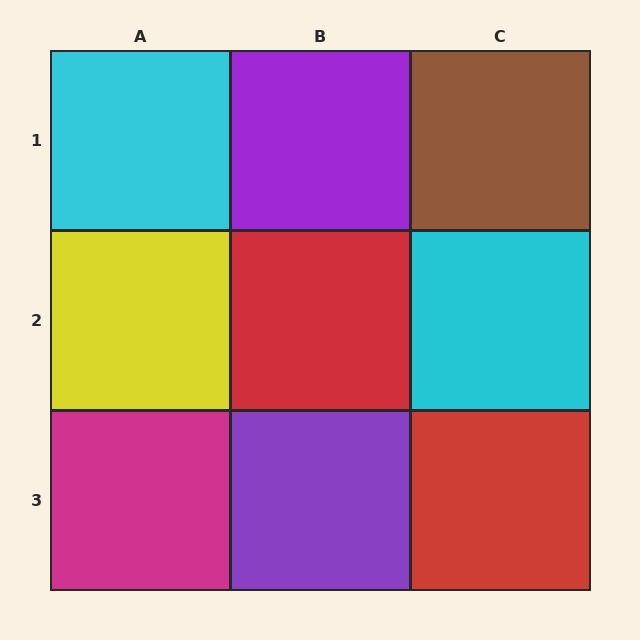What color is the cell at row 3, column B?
Purple.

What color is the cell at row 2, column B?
Red.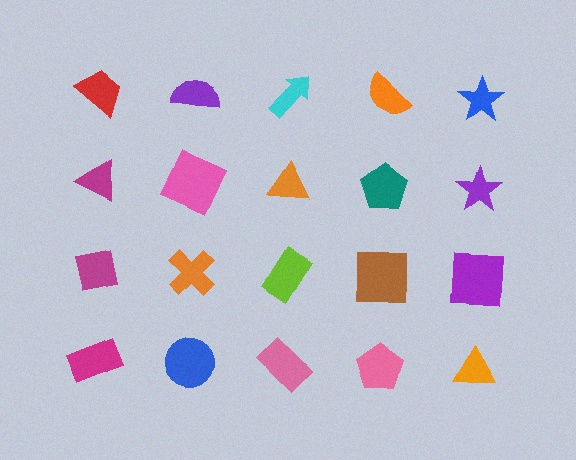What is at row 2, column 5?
A purple star.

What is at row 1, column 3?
A cyan arrow.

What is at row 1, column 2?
A purple semicircle.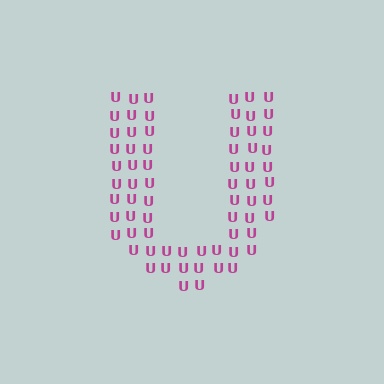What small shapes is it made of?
It is made of small letter U's.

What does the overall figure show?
The overall figure shows the letter U.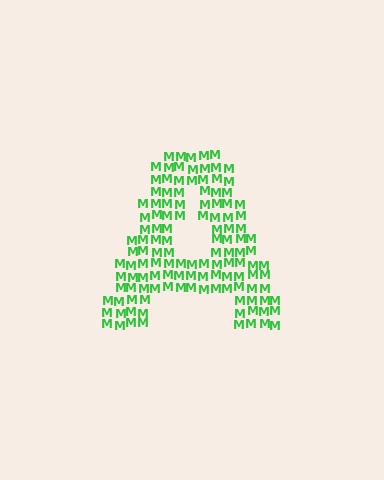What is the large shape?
The large shape is the letter A.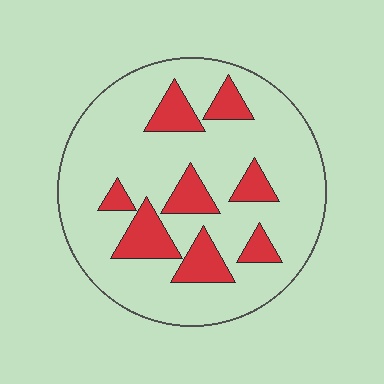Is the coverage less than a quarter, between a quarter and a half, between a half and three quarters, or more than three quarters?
Less than a quarter.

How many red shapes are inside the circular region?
8.